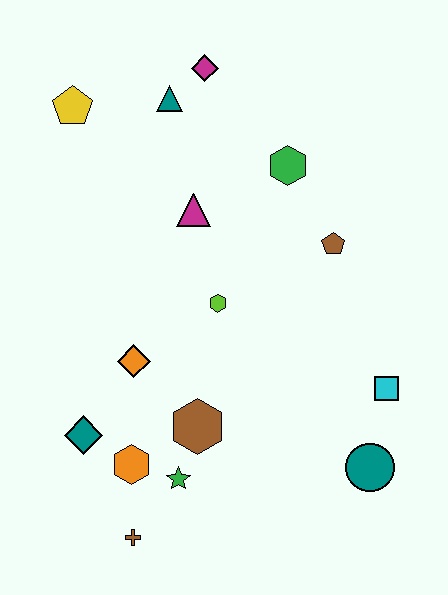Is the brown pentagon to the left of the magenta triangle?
No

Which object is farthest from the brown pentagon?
The brown cross is farthest from the brown pentagon.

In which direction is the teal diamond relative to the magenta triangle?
The teal diamond is below the magenta triangle.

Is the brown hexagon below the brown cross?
No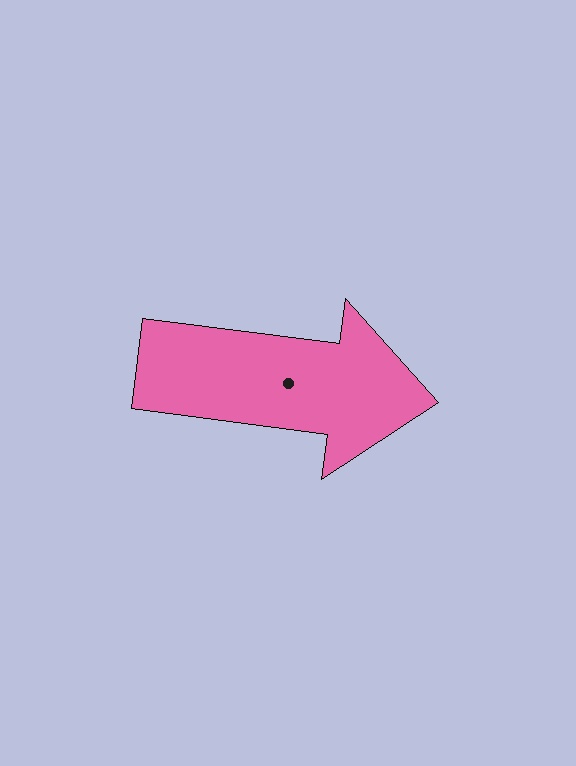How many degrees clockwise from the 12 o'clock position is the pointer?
Approximately 97 degrees.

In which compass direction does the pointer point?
East.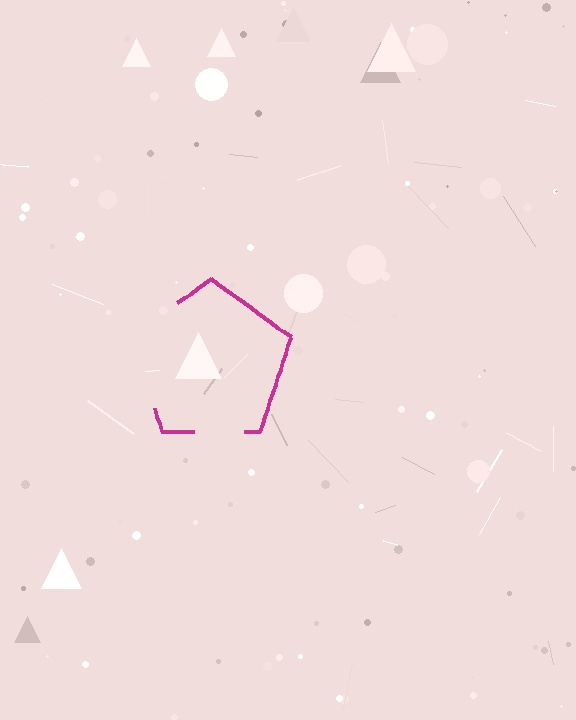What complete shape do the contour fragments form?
The contour fragments form a pentagon.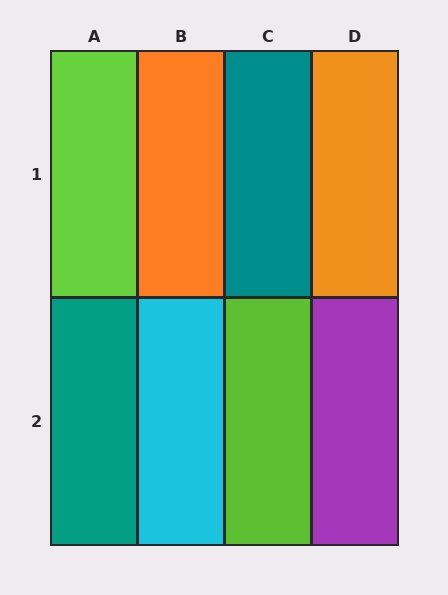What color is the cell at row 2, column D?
Purple.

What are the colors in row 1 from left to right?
Lime, orange, teal, orange.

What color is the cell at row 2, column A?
Teal.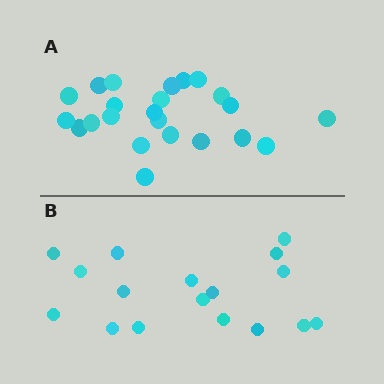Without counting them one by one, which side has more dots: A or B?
Region A (the top region) has more dots.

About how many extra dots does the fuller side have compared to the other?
Region A has about 6 more dots than region B.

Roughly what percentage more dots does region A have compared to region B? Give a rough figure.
About 35% more.